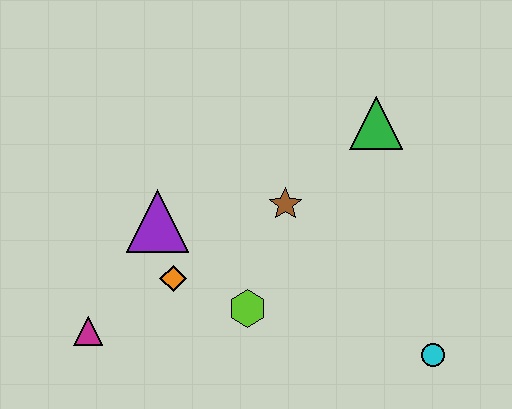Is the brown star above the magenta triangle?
Yes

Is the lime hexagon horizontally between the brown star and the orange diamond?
Yes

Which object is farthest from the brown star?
The magenta triangle is farthest from the brown star.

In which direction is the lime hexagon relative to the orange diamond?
The lime hexagon is to the right of the orange diamond.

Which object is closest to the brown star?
The lime hexagon is closest to the brown star.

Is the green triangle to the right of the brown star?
Yes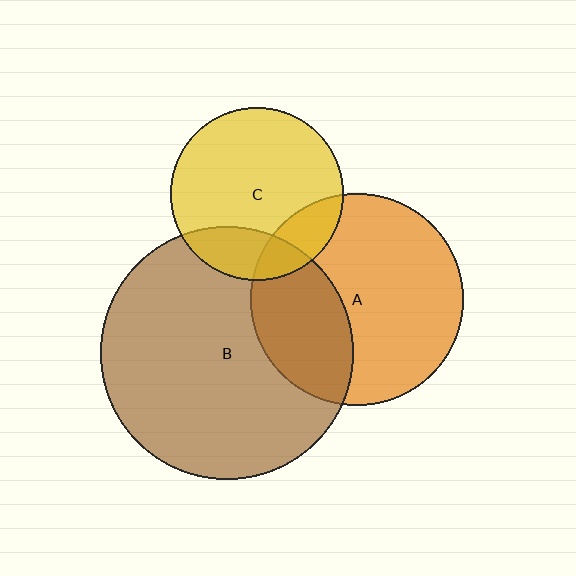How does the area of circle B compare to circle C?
Approximately 2.1 times.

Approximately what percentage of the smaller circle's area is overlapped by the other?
Approximately 20%.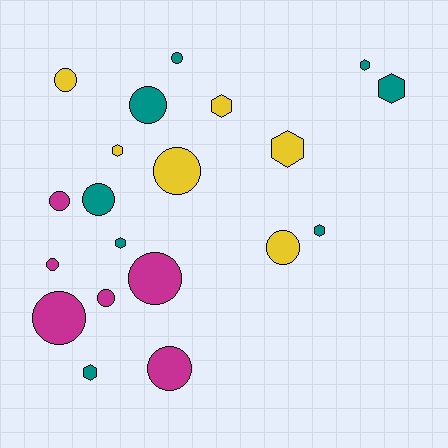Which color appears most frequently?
Teal, with 8 objects.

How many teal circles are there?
There are 3 teal circles.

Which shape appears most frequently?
Circle, with 12 objects.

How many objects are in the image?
There are 20 objects.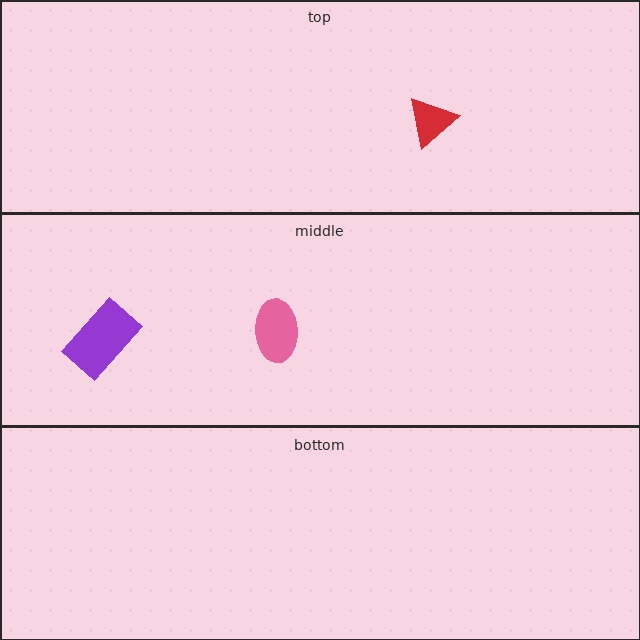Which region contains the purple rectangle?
The middle region.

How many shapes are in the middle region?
2.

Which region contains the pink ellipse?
The middle region.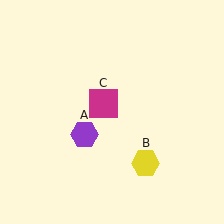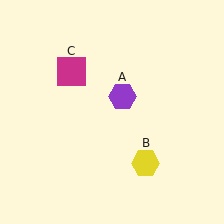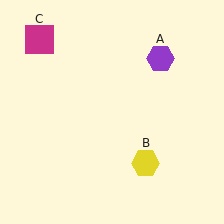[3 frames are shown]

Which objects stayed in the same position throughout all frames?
Yellow hexagon (object B) remained stationary.